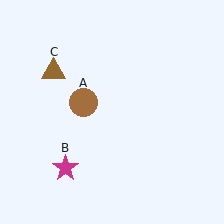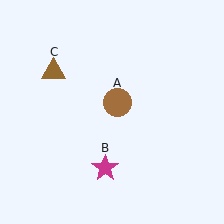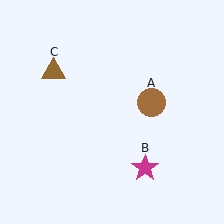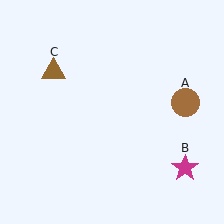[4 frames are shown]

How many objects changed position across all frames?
2 objects changed position: brown circle (object A), magenta star (object B).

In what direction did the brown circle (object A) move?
The brown circle (object A) moved right.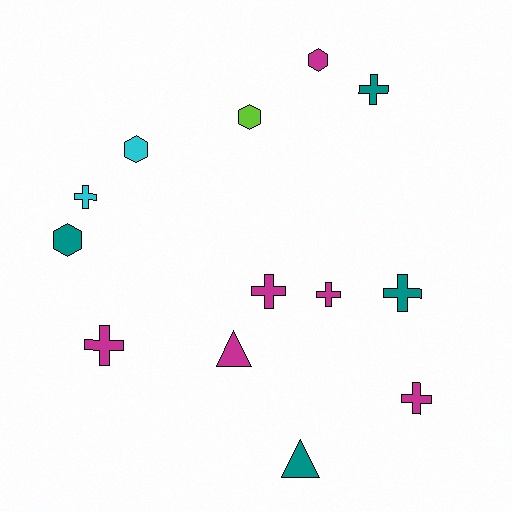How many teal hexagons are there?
There is 1 teal hexagon.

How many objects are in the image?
There are 13 objects.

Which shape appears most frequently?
Cross, with 7 objects.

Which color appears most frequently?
Magenta, with 6 objects.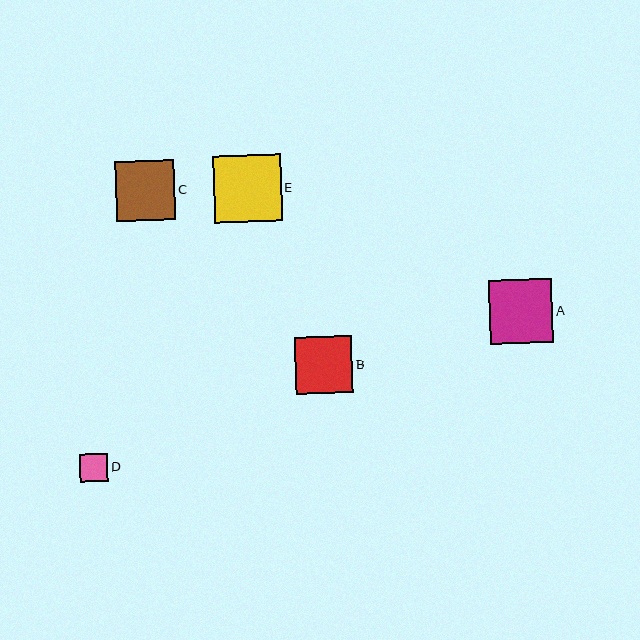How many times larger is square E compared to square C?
Square E is approximately 1.1 times the size of square C.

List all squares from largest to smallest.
From largest to smallest: E, A, C, B, D.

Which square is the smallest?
Square D is the smallest with a size of approximately 28 pixels.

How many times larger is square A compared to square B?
Square A is approximately 1.1 times the size of square B.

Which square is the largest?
Square E is the largest with a size of approximately 67 pixels.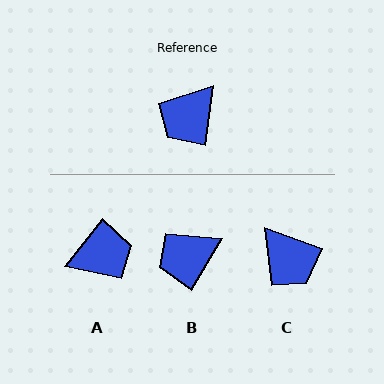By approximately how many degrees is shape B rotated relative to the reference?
Approximately 23 degrees clockwise.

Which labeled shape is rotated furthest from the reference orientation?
A, about 150 degrees away.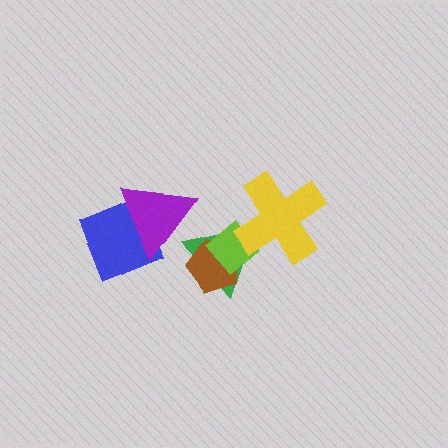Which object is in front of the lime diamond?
The yellow cross is in front of the lime diamond.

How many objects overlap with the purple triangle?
2 objects overlap with the purple triangle.